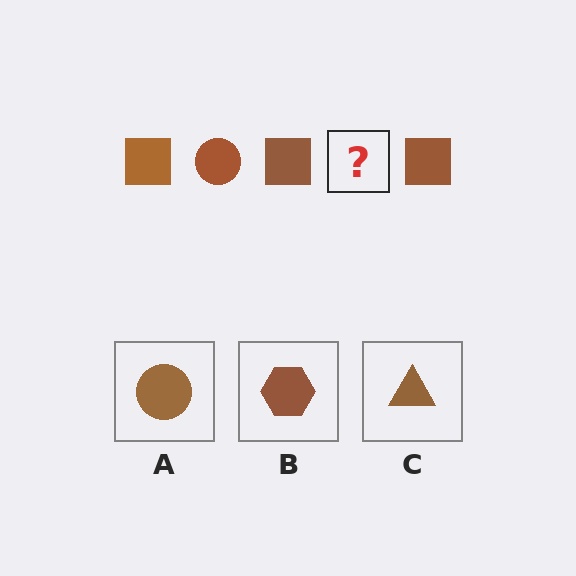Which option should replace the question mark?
Option A.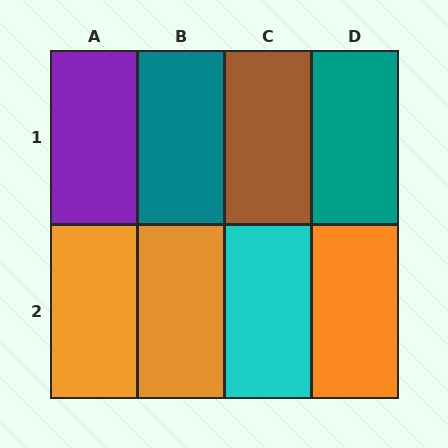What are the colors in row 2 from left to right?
Orange, orange, cyan, orange.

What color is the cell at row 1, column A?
Purple.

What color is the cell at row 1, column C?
Brown.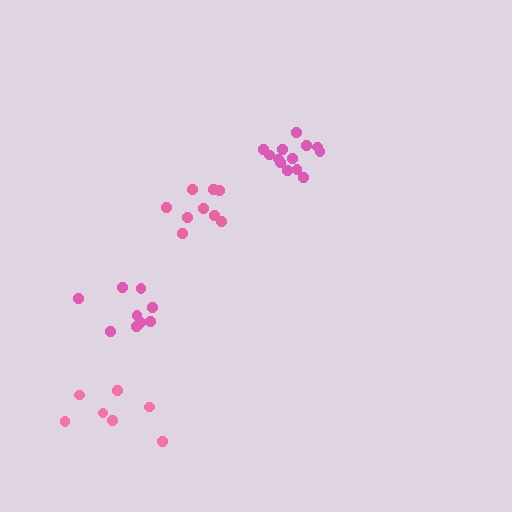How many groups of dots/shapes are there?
There are 4 groups.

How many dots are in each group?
Group 1: 9 dots, Group 2: 7 dots, Group 3: 9 dots, Group 4: 13 dots (38 total).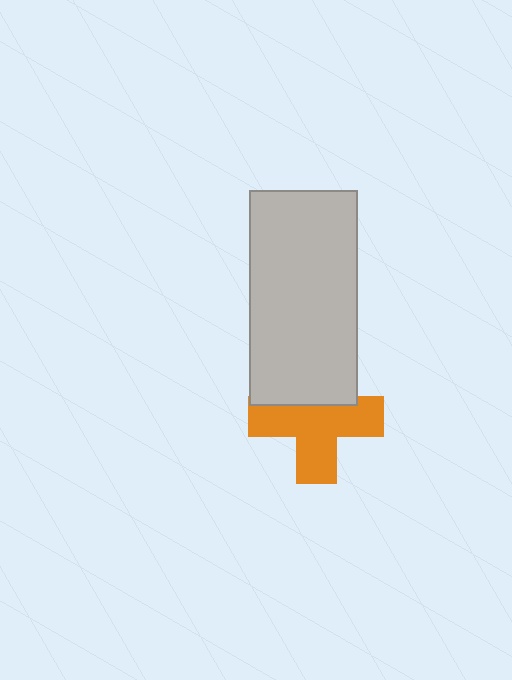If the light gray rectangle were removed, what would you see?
You would see the complete orange cross.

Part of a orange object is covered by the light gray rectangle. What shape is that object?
It is a cross.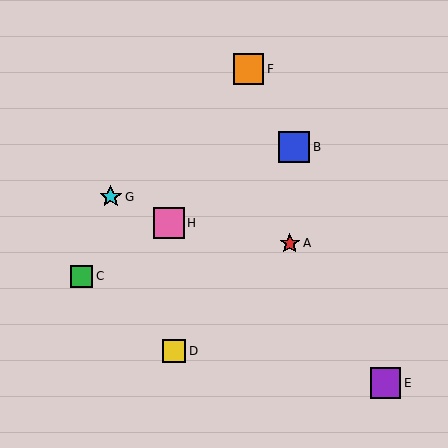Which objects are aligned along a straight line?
Objects B, C, H are aligned along a straight line.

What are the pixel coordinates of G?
Object G is at (111, 197).